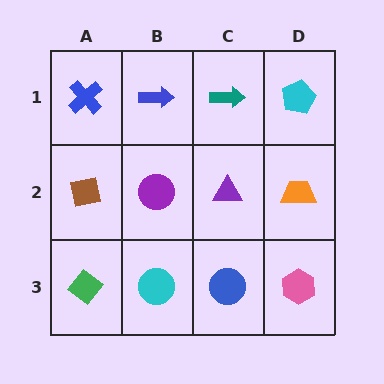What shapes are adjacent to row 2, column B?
A blue arrow (row 1, column B), a cyan circle (row 3, column B), a brown square (row 2, column A), a purple triangle (row 2, column C).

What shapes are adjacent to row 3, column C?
A purple triangle (row 2, column C), a cyan circle (row 3, column B), a pink hexagon (row 3, column D).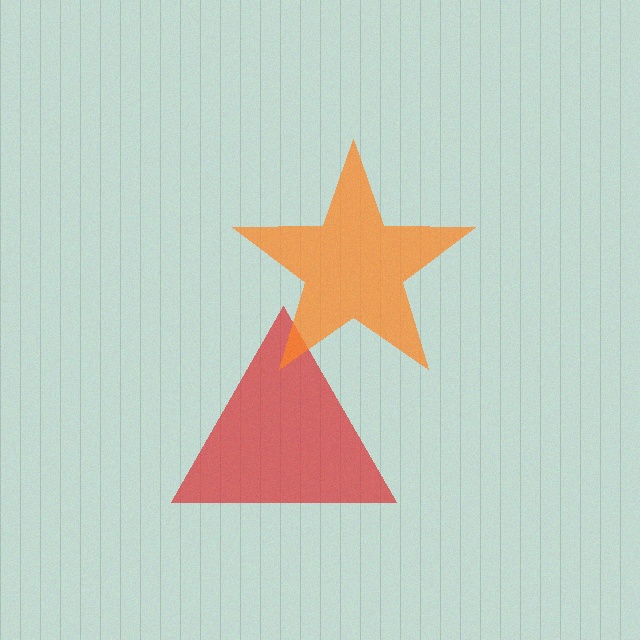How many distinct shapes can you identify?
There are 2 distinct shapes: a red triangle, an orange star.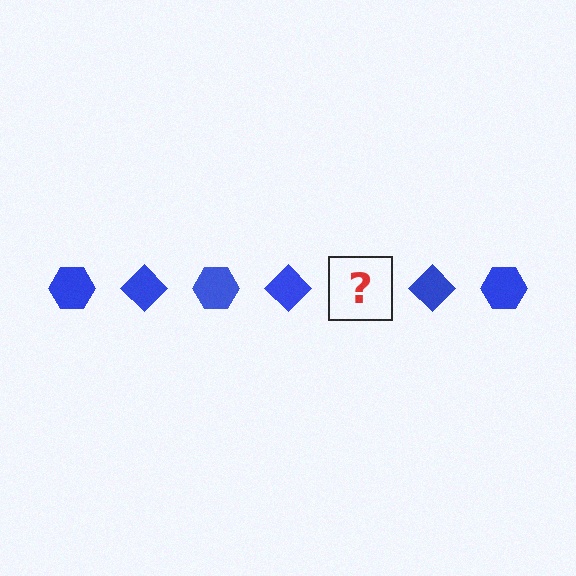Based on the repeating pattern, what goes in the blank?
The blank should be a blue hexagon.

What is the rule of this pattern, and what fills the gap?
The rule is that the pattern cycles through hexagon, diamond shapes in blue. The gap should be filled with a blue hexagon.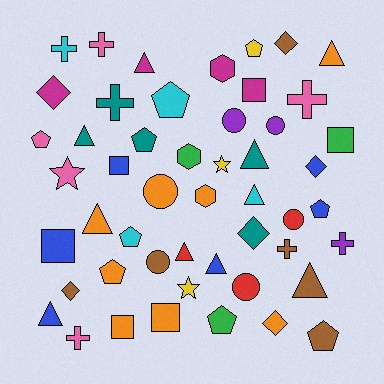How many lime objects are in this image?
There are no lime objects.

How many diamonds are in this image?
There are 6 diamonds.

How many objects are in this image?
There are 50 objects.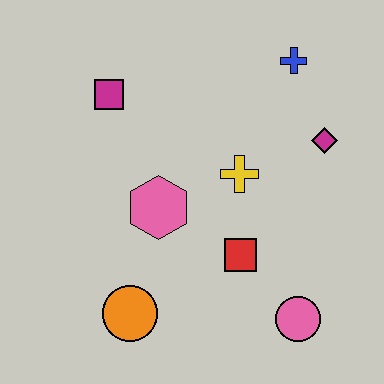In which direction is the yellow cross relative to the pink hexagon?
The yellow cross is to the right of the pink hexagon.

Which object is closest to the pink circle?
The red square is closest to the pink circle.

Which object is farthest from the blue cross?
The orange circle is farthest from the blue cross.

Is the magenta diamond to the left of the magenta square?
No